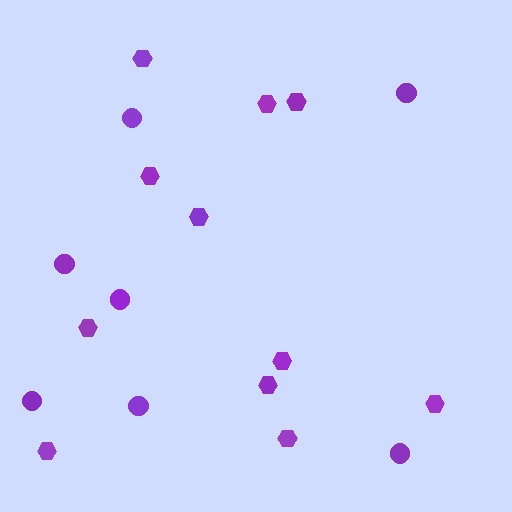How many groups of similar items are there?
There are 2 groups: one group of hexagons (11) and one group of circles (7).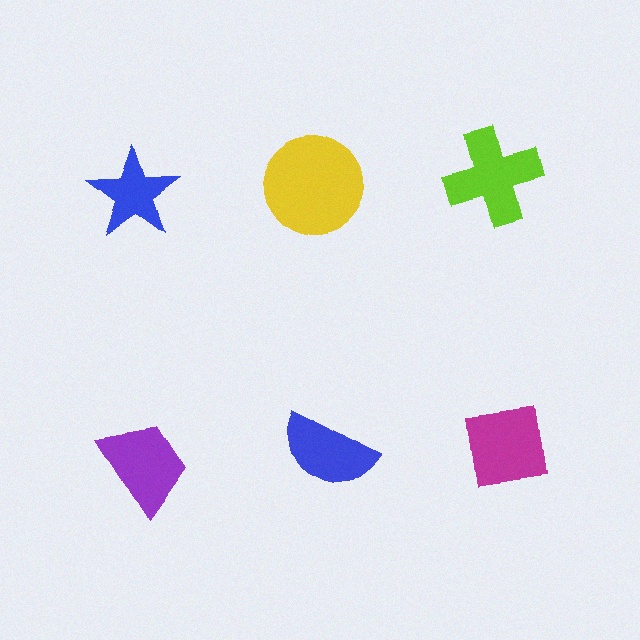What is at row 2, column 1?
A purple trapezoid.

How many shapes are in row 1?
3 shapes.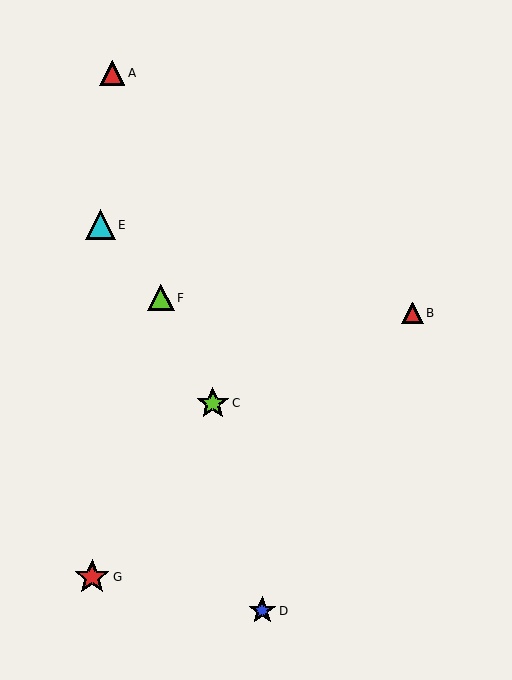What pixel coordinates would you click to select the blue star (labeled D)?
Click at (262, 611) to select the blue star D.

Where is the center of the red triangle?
The center of the red triangle is at (112, 73).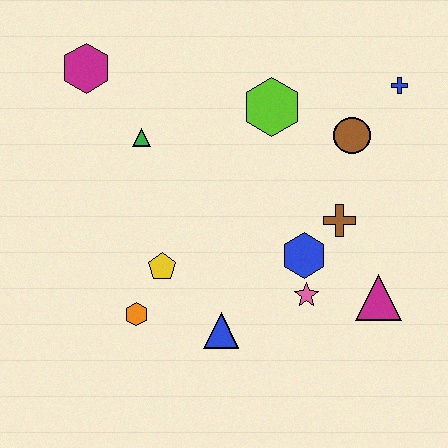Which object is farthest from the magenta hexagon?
The magenta triangle is farthest from the magenta hexagon.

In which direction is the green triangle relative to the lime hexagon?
The green triangle is to the left of the lime hexagon.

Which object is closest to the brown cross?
The blue hexagon is closest to the brown cross.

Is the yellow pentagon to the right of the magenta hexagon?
Yes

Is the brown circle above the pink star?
Yes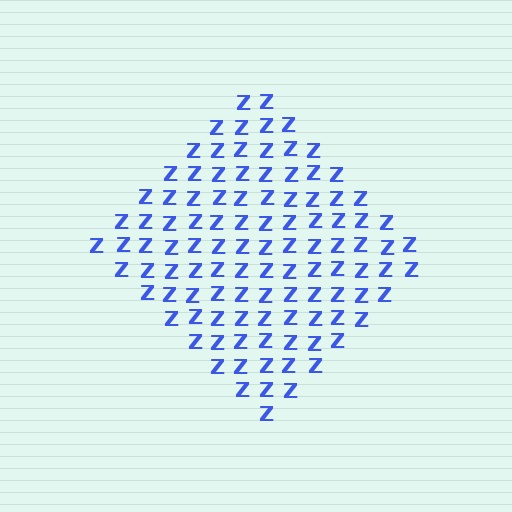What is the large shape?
The large shape is a diamond.